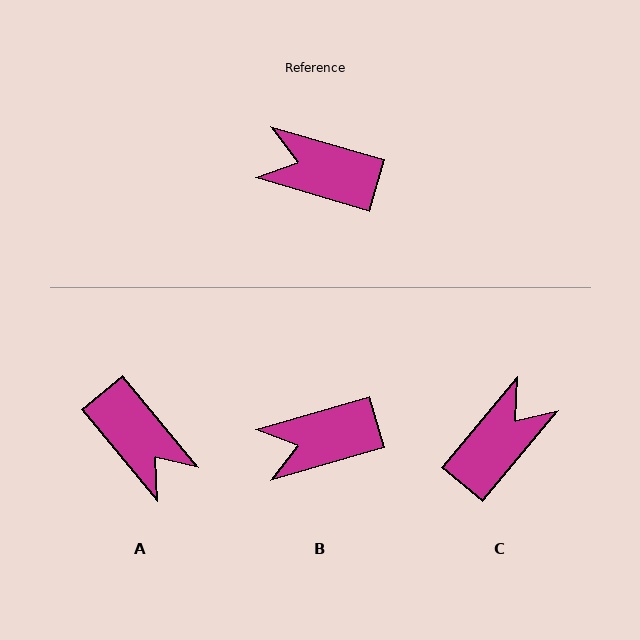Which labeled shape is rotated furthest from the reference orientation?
A, about 146 degrees away.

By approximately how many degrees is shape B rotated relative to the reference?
Approximately 32 degrees counter-clockwise.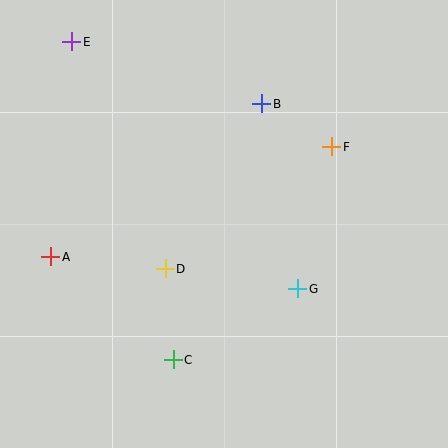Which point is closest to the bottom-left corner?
Point C is closest to the bottom-left corner.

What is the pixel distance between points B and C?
The distance between B and C is 271 pixels.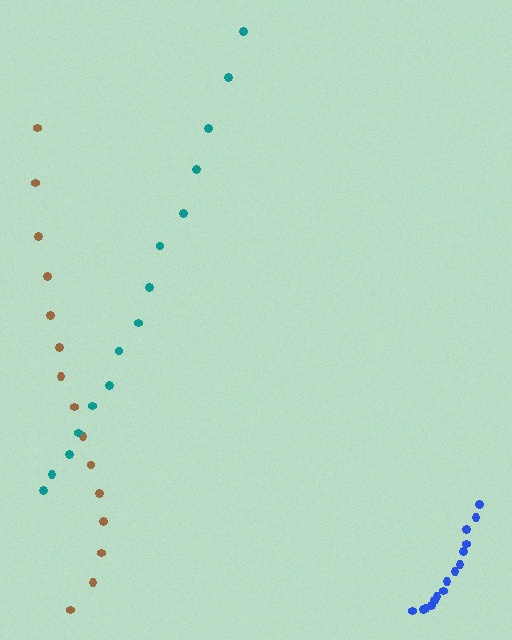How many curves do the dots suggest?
There are 3 distinct paths.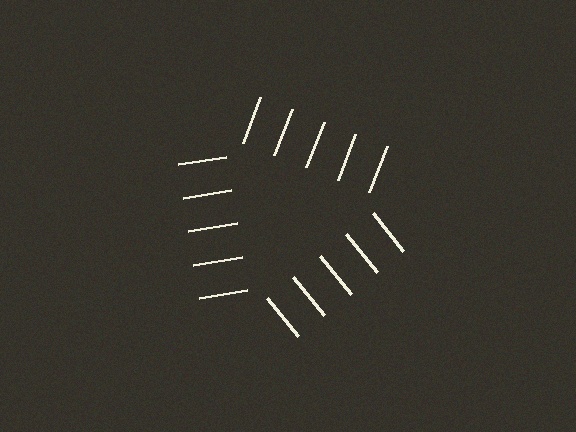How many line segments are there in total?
15 — 5 along each of the 3 edges.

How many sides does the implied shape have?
3 sides — the line-ends trace a triangle.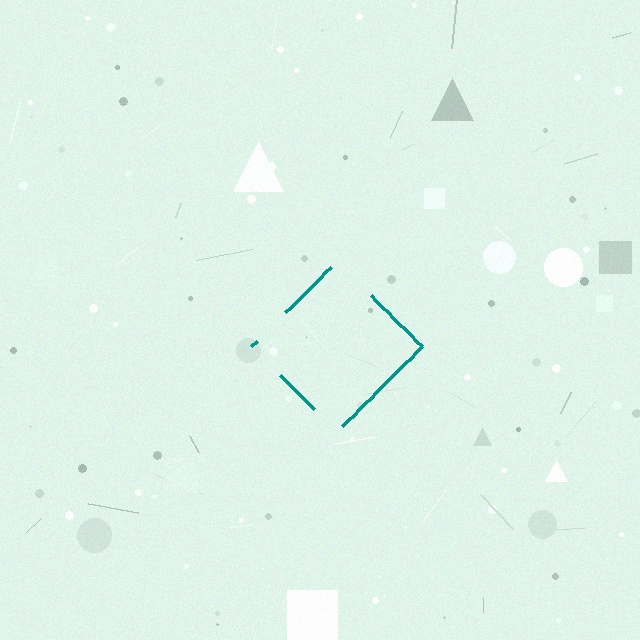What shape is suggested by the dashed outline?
The dashed outline suggests a diamond.